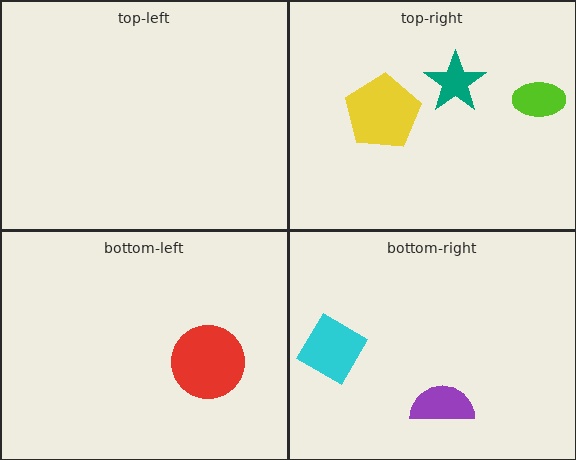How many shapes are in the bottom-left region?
1.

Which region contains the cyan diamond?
The bottom-right region.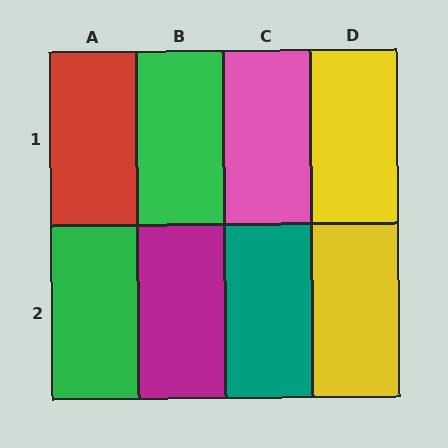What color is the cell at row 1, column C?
Pink.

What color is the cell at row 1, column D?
Yellow.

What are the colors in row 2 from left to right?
Green, magenta, teal, yellow.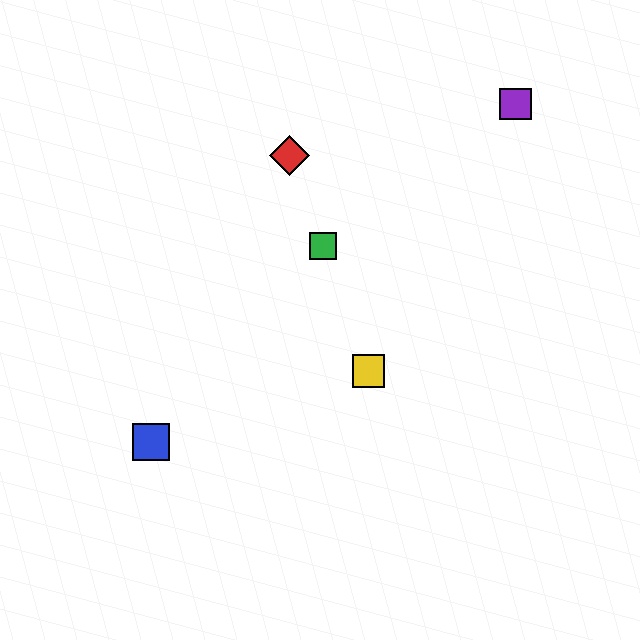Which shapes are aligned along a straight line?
The red diamond, the green square, the yellow square are aligned along a straight line.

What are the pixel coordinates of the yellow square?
The yellow square is at (368, 371).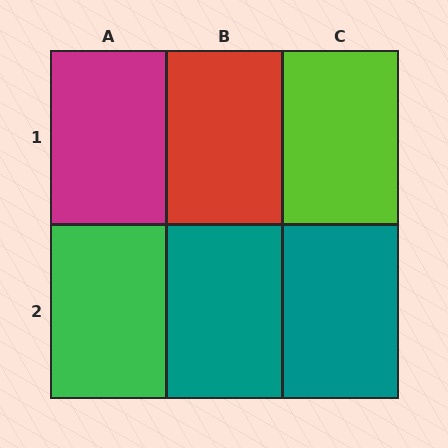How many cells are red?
1 cell is red.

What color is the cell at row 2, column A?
Green.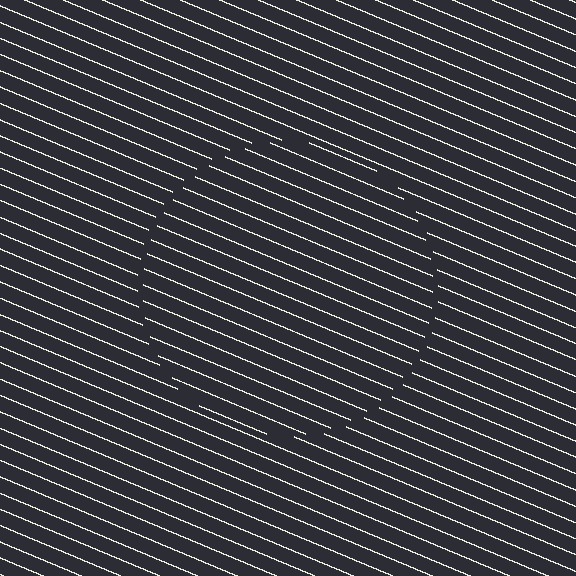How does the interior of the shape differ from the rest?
The interior of the shape contains the same grating, shifted by half a period — the contour is defined by the phase discontinuity where line-ends from the inner and outer gratings abut.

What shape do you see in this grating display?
An illusory circle. The interior of the shape contains the same grating, shifted by half a period — the contour is defined by the phase discontinuity where line-ends from the inner and outer gratings abut.